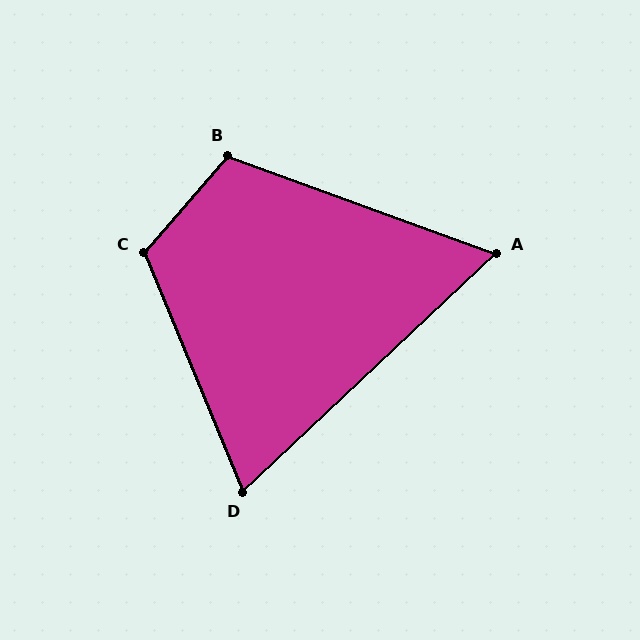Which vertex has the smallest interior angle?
A, at approximately 63 degrees.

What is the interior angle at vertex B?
Approximately 111 degrees (obtuse).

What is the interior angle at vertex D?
Approximately 69 degrees (acute).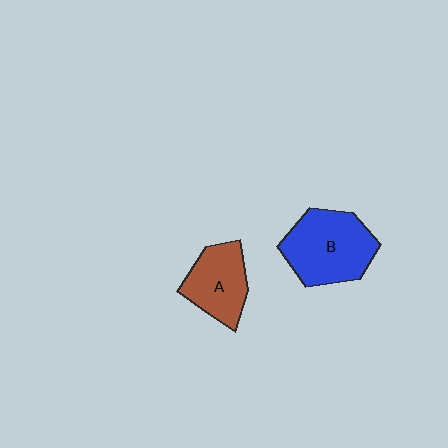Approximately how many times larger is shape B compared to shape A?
Approximately 1.4 times.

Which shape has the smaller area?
Shape A (brown).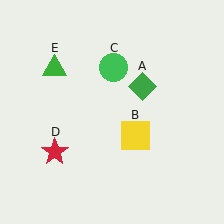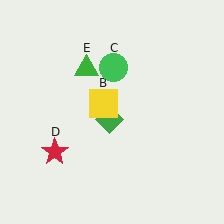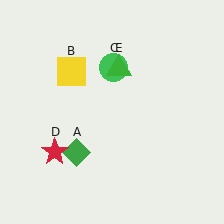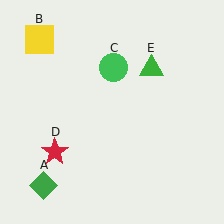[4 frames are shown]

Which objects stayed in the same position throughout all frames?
Green circle (object C) and red star (object D) remained stationary.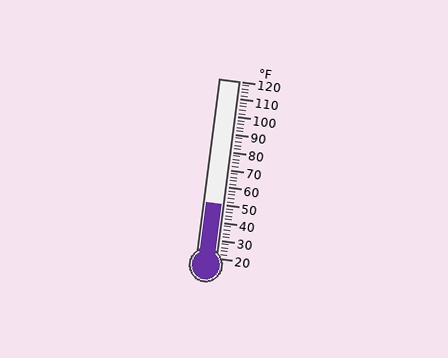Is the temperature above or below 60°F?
The temperature is below 60°F.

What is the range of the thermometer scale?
The thermometer scale ranges from 20°F to 120°F.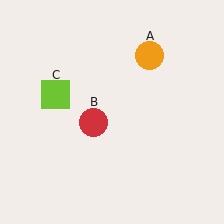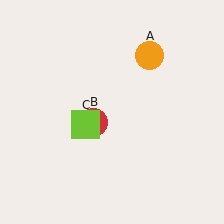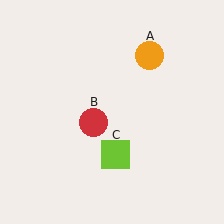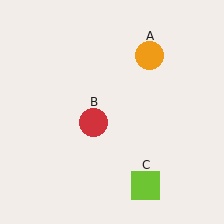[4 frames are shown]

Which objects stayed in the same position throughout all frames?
Orange circle (object A) and red circle (object B) remained stationary.